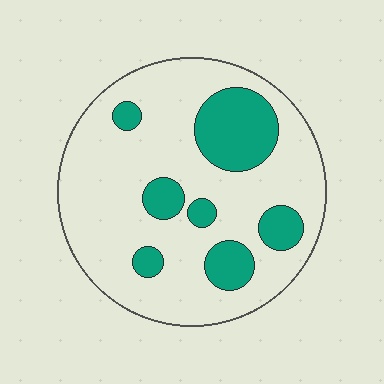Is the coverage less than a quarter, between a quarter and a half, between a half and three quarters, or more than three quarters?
Less than a quarter.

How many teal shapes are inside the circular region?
7.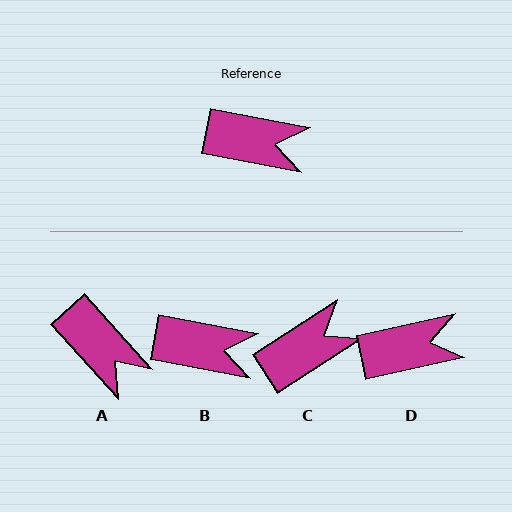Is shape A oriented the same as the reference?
No, it is off by about 37 degrees.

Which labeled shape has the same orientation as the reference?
B.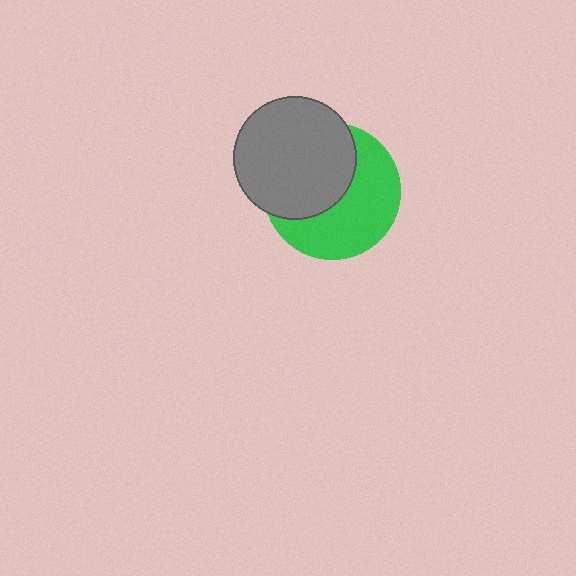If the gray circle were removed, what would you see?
You would see the complete green circle.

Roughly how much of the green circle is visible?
About half of it is visible (roughly 53%).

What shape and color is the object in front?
The object in front is a gray circle.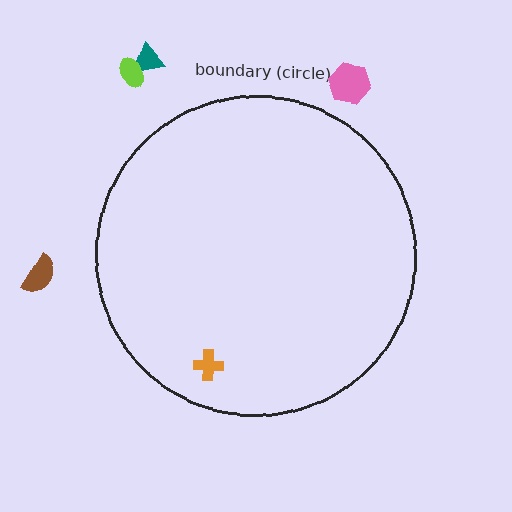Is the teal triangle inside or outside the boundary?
Outside.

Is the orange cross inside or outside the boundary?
Inside.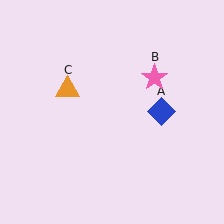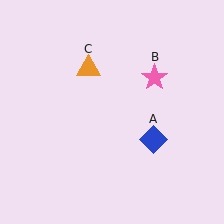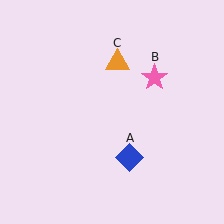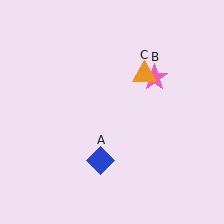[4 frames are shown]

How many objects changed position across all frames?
2 objects changed position: blue diamond (object A), orange triangle (object C).